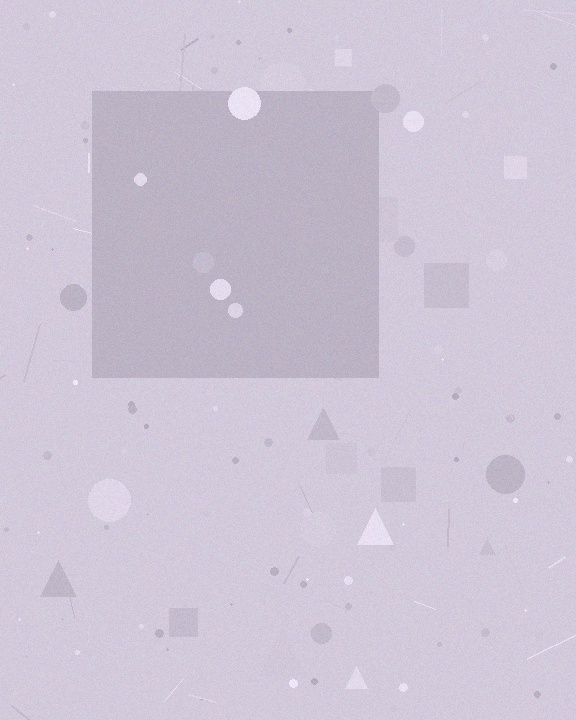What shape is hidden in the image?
A square is hidden in the image.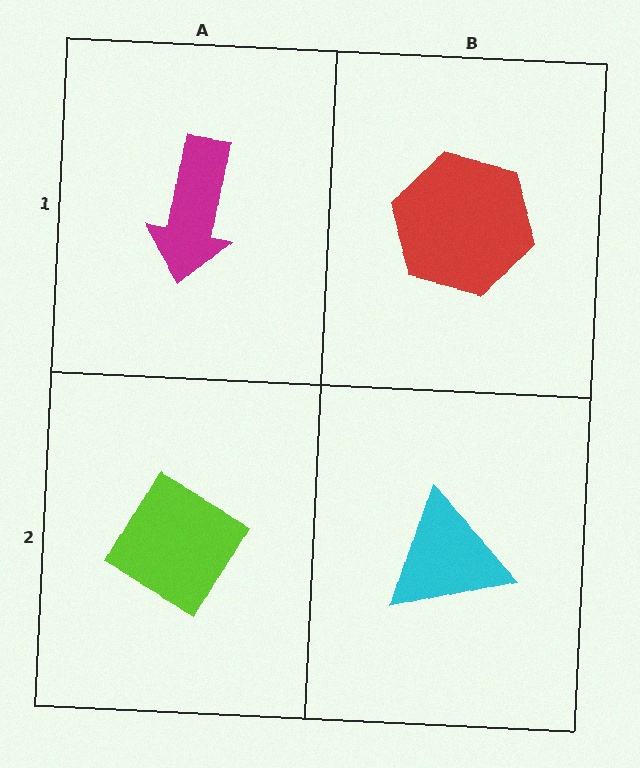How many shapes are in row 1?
2 shapes.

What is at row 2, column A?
A lime diamond.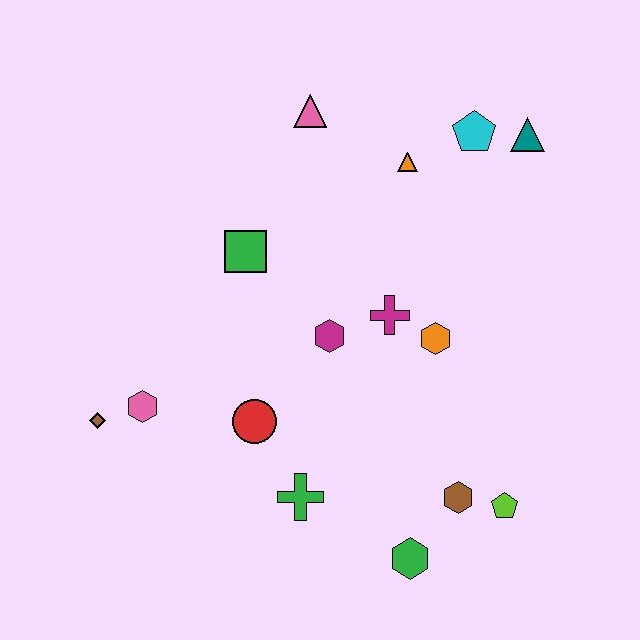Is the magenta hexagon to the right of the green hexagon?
No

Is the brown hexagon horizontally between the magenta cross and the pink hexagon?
No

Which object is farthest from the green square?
The lime pentagon is farthest from the green square.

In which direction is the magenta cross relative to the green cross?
The magenta cross is above the green cross.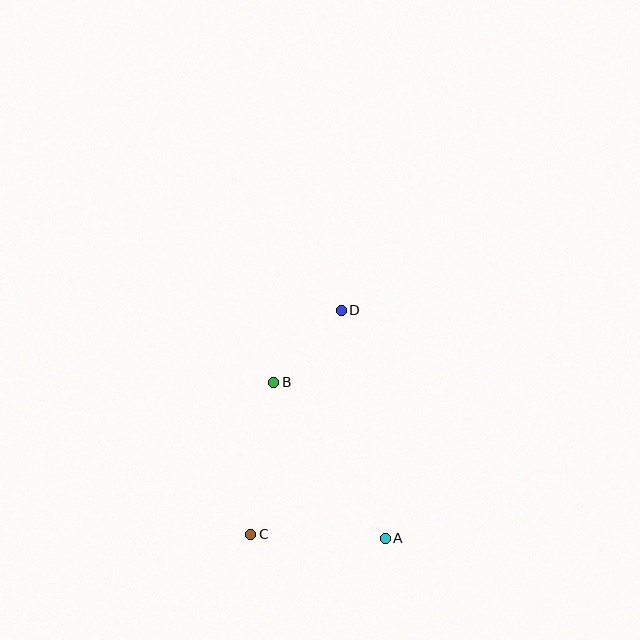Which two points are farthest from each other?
Points C and D are farthest from each other.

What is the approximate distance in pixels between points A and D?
The distance between A and D is approximately 232 pixels.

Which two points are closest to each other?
Points B and D are closest to each other.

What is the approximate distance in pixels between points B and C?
The distance between B and C is approximately 153 pixels.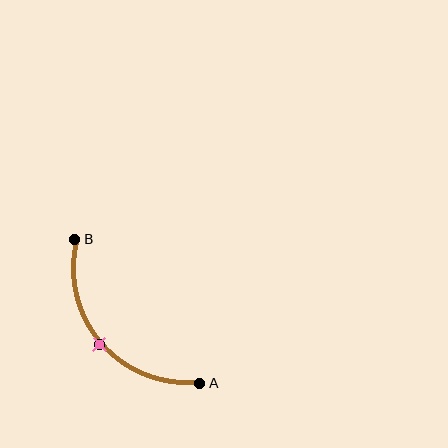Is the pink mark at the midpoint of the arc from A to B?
Yes. The pink mark lies on the arc at equal arc-length from both A and B — it is the arc midpoint.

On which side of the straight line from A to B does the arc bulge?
The arc bulges below and to the left of the straight line connecting A and B.